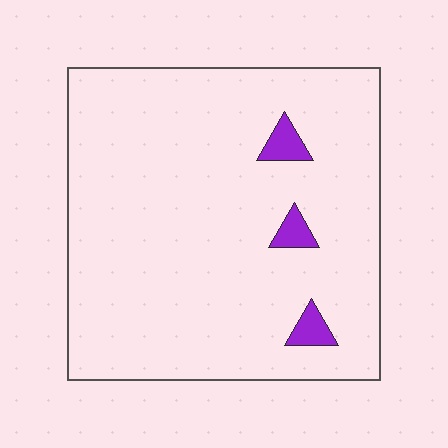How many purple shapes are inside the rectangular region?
3.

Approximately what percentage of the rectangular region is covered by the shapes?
Approximately 5%.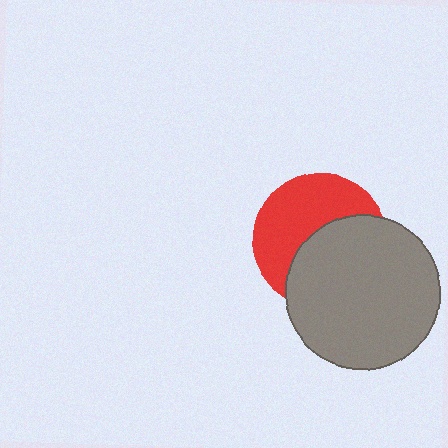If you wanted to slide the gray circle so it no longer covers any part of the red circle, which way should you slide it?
Slide it toward the lower-right — that is the most direct way to separate the two shapes.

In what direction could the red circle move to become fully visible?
The red circle could move toward the upper-left. That would shift it out from behind the gray circle entirely.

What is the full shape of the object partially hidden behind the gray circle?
The partially hidden object is a red circle.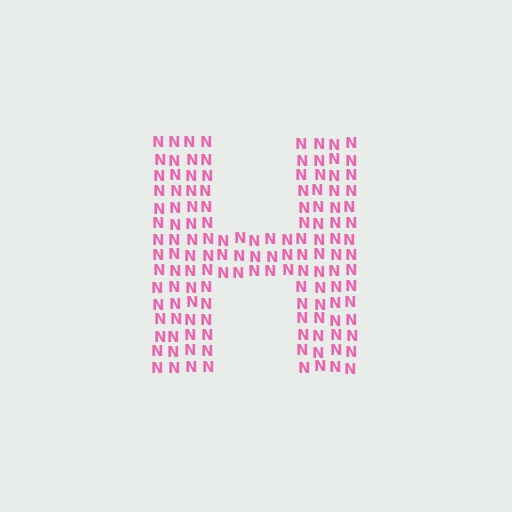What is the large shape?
The large shape is the letter H.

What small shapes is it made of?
It is made of small letter N's.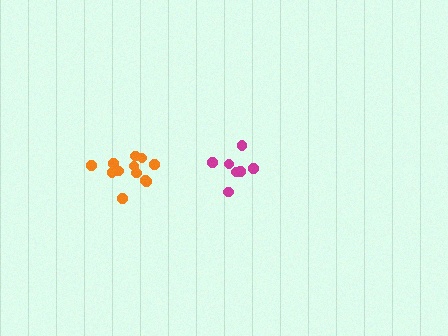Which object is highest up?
The magenta cluster is topmost.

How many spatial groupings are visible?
There are 2 spatial groupings.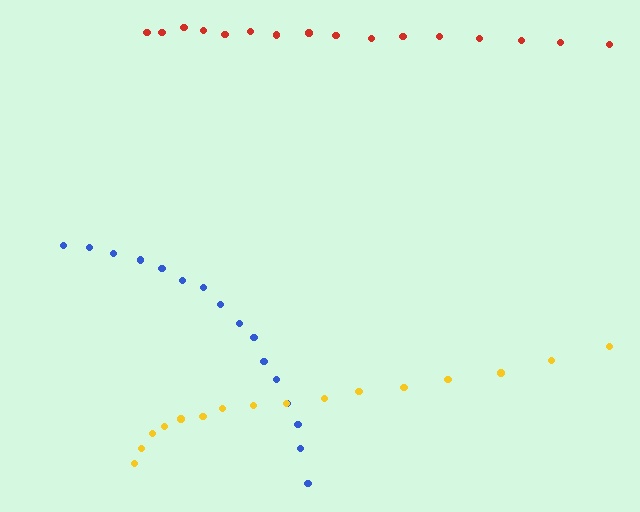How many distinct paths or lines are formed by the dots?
There are 3 distinct paths.